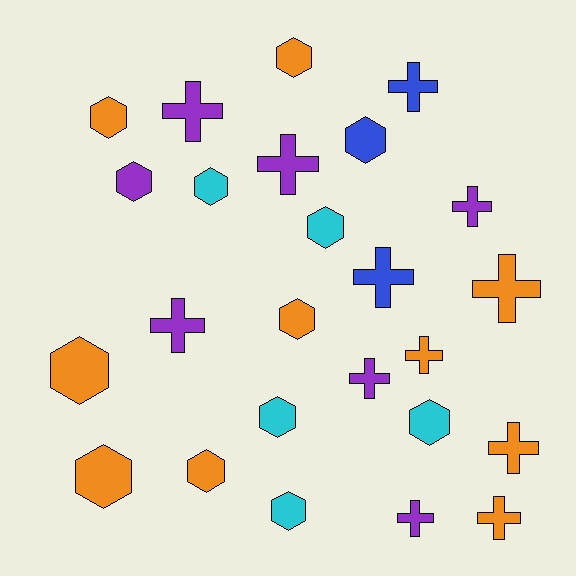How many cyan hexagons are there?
There are 5 cyan hexagons.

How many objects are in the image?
There are 25 objects.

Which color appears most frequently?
Orange, with 10 objects.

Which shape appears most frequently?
Hexagon, with 13 objects.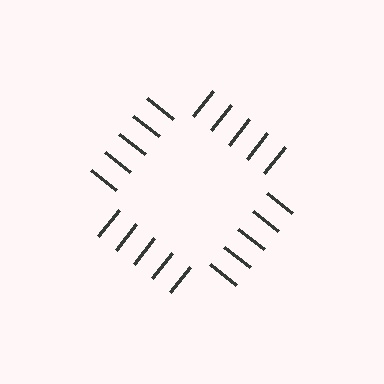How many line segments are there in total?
20 — 5 along each of the 4 edges.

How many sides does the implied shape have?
4 sides — the line-ends trace a square.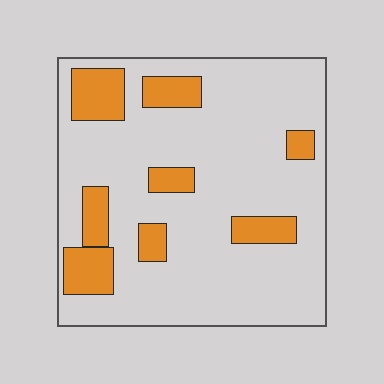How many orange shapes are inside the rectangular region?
8.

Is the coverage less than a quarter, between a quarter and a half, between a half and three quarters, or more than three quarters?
Less than a quarter.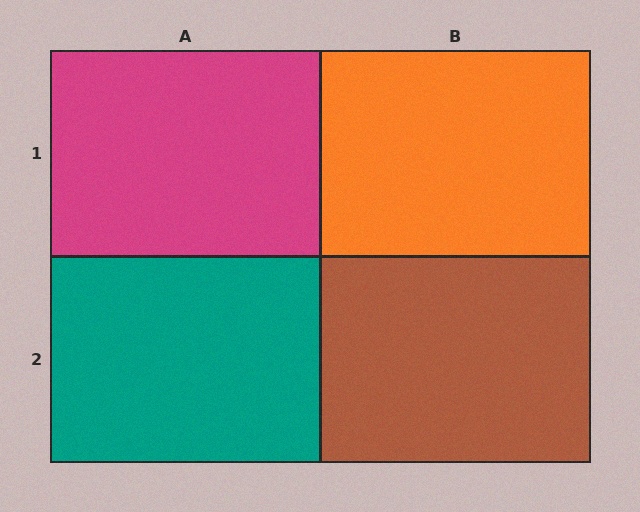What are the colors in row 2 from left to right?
Teal, brown.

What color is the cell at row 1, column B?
Orange.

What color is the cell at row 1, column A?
Magenta.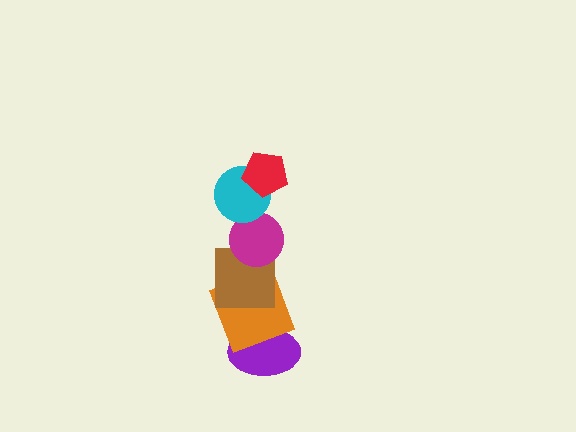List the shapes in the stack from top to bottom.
From top to bottom: the red pentagon, the cyan circle, the magenta circle, the brown square, the orange square, the purple ellipse.